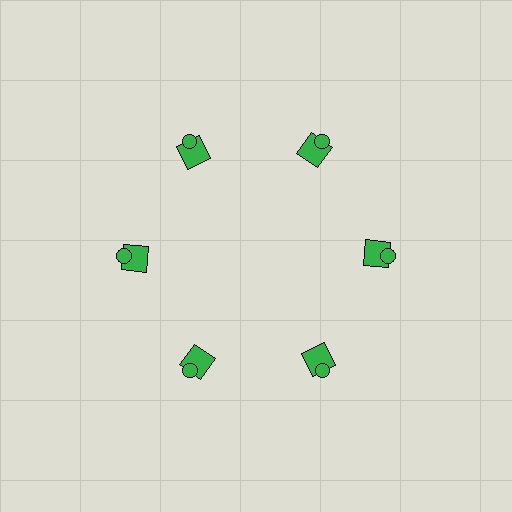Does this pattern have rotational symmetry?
Yes, this pattern has 6-fold rotational symmetry. It looks the same after rotating 60 degrees around the center.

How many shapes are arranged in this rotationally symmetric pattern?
There are 12 shapes, arranged in 6 groups of 2.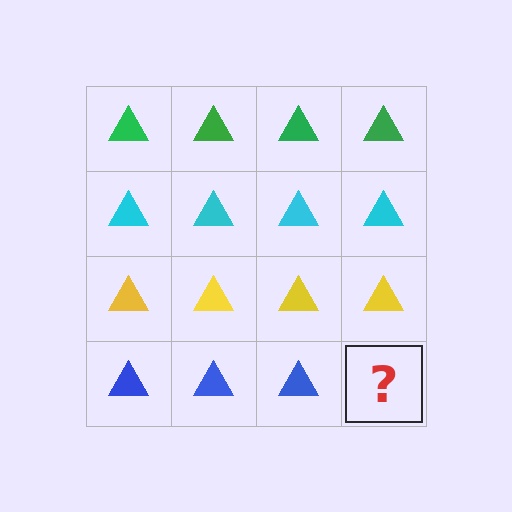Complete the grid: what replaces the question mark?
The question mark should be replaced with a blue triangle.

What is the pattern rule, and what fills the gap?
The rule is that each row has a consistent color. The gap should be filled with a blue triangle.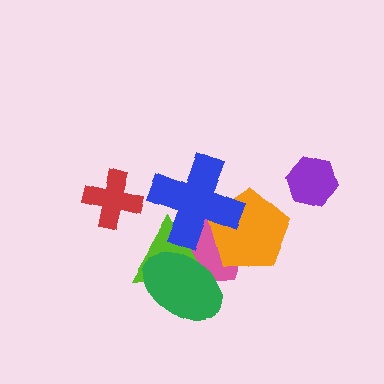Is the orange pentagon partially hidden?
Yes, it is partially covered by another shape.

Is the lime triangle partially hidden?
Yes, it is partially covered by another shape.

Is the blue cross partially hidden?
No, no other shape covers it.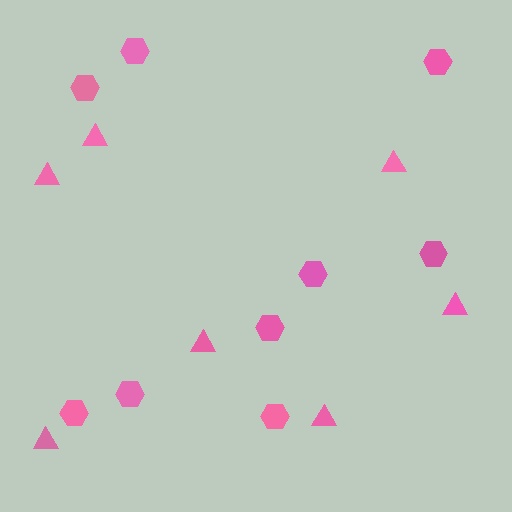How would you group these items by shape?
There are 2 groups: one group of hexagons (9) and one group of triangles (7).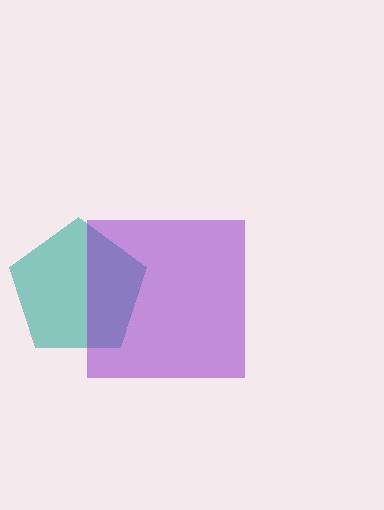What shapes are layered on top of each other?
The layered shapes are: a teal pentagon, a purple square.